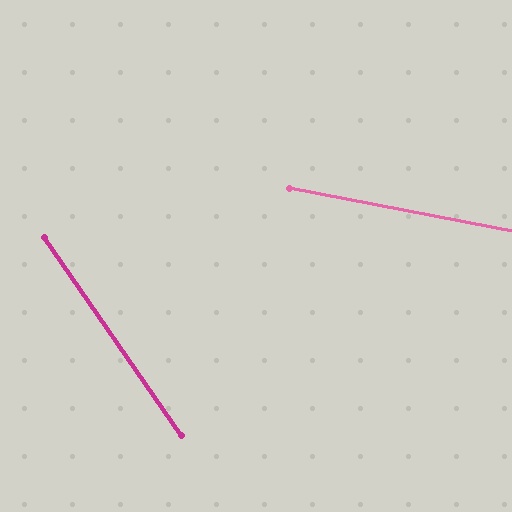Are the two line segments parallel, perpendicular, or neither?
Neither parallel nor perpendicular — they differ by about 44°.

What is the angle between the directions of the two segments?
Approximately 44 degrees.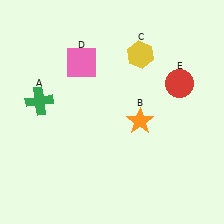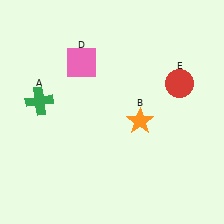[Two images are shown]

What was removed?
The yellow hexagon (C) was removed in Image 2.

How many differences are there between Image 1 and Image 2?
There is 1 difference between the two images.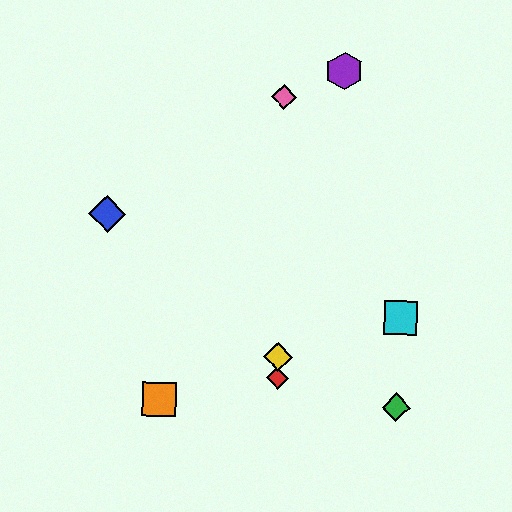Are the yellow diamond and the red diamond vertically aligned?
Yes, both are at x≈278.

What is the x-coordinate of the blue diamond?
The blue diamond is at x≈107.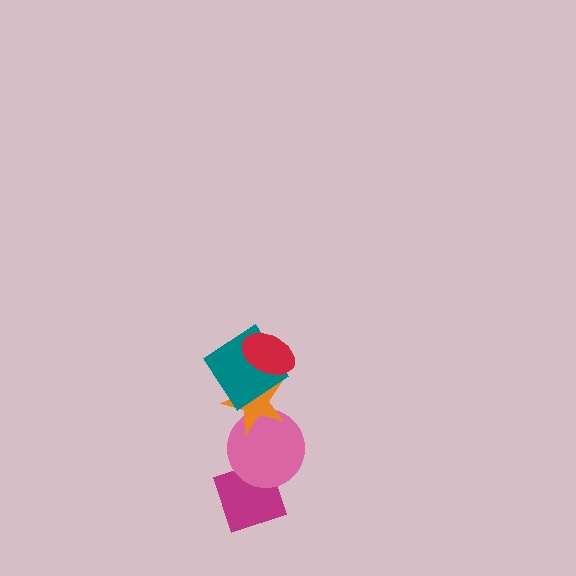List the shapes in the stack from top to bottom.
From top to bottom: the red ellipse, the teal diamond, the orange star, the pink circle, the magenta diamond.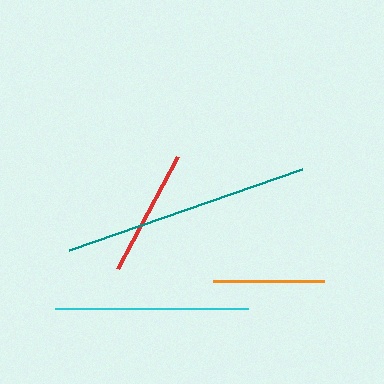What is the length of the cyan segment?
The cyan segment is approximately 193 pixels long.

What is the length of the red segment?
The red segment is approximately 127 pixels long.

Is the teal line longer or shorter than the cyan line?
The teal line is longer than the cyan line.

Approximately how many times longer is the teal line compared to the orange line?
The teal line is approximately 2.2 times the length of the orange line.